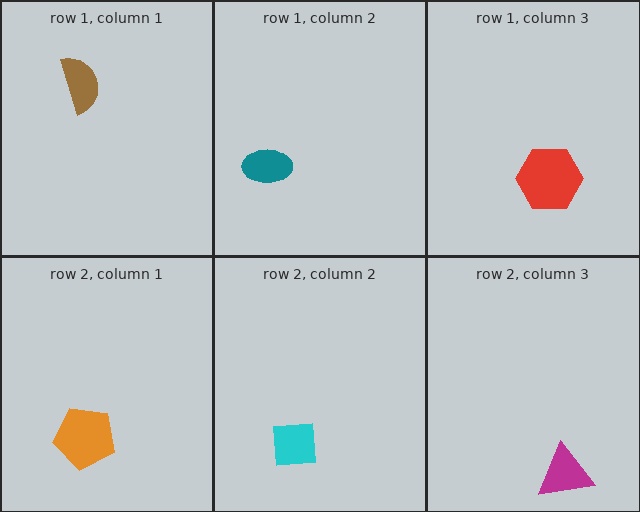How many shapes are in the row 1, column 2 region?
1.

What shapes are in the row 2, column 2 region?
The cyan square.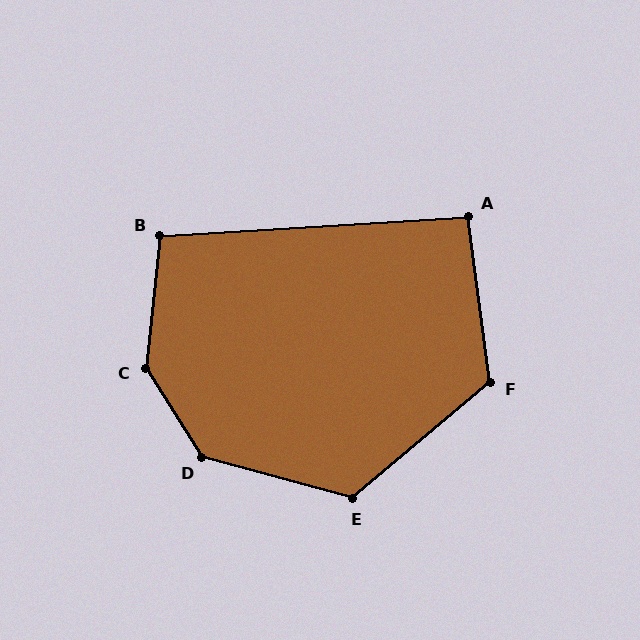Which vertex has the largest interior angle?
C, at approximately 142 degrees.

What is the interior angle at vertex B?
Approximately 100 degrees (obtuse).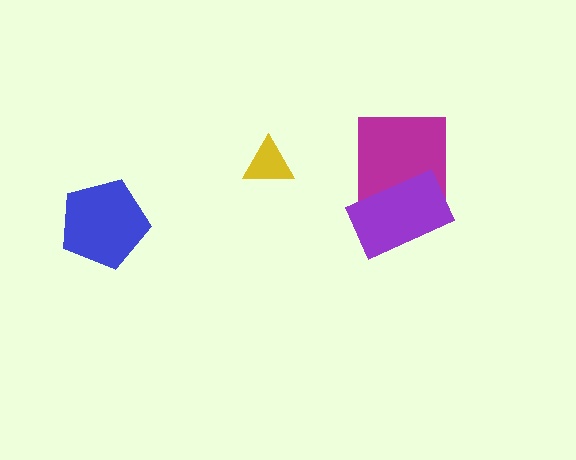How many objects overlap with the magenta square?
1 object overlaps with the magenta square.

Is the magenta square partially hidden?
Yes, it is partially covered by another shape.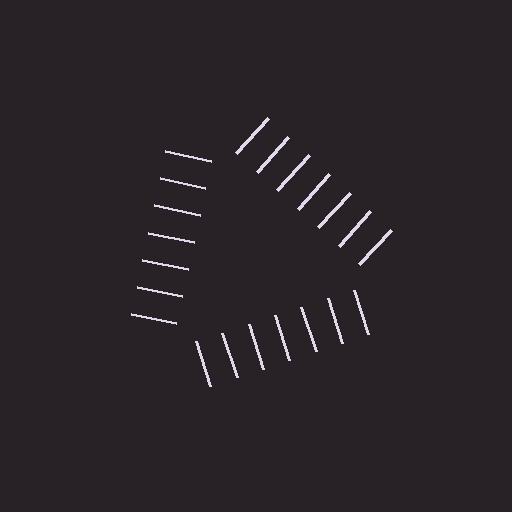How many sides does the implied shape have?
3 sides — the line-ends trace a triangle.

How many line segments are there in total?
21 — 7 along each of the 3 edges.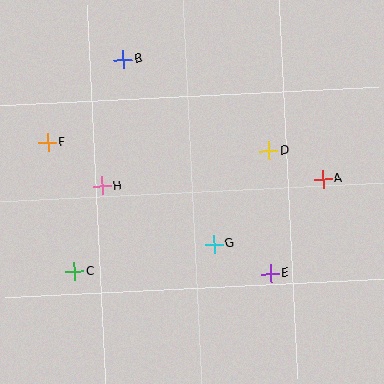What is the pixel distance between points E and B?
The distance between E and B is 260 pixels.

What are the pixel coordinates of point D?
Point D is at (269, 151).